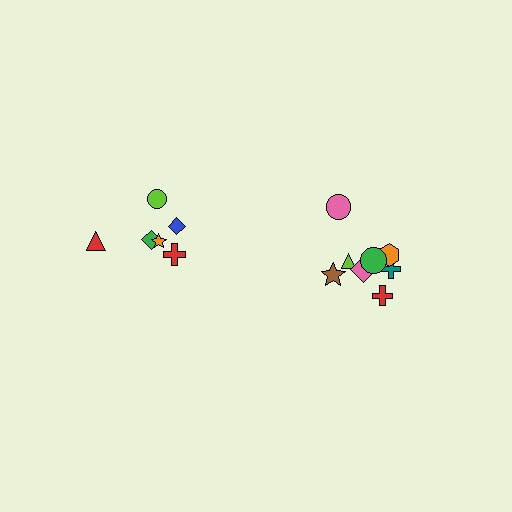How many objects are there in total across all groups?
There are 14 objects.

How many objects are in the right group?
There are 8 objects.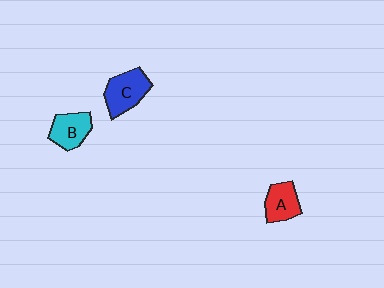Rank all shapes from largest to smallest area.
From largest to smallest: C (blue), B (cyan), A (red).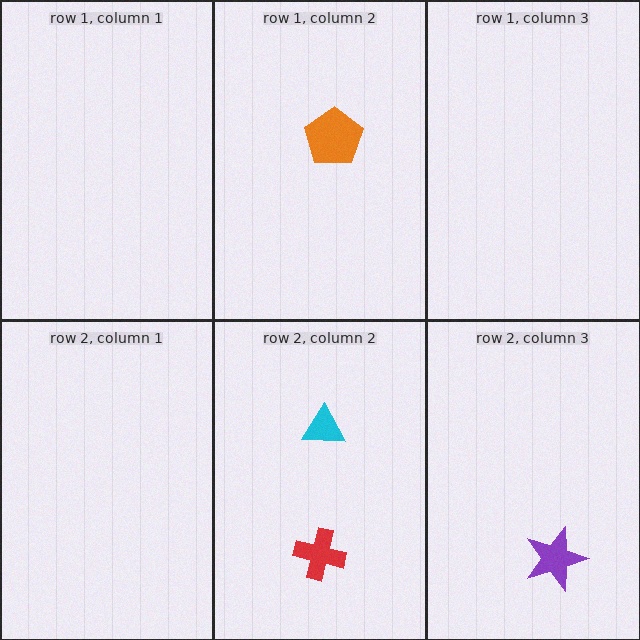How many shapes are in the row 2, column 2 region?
2.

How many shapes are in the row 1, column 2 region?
1.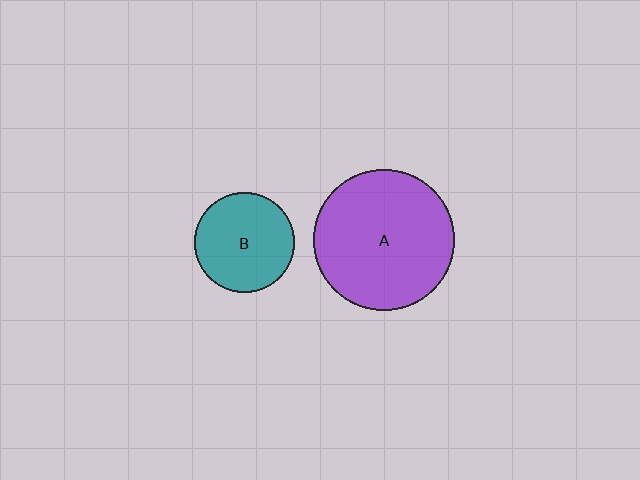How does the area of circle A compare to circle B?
Approximately 2.0 times.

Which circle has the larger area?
Circle A (purple).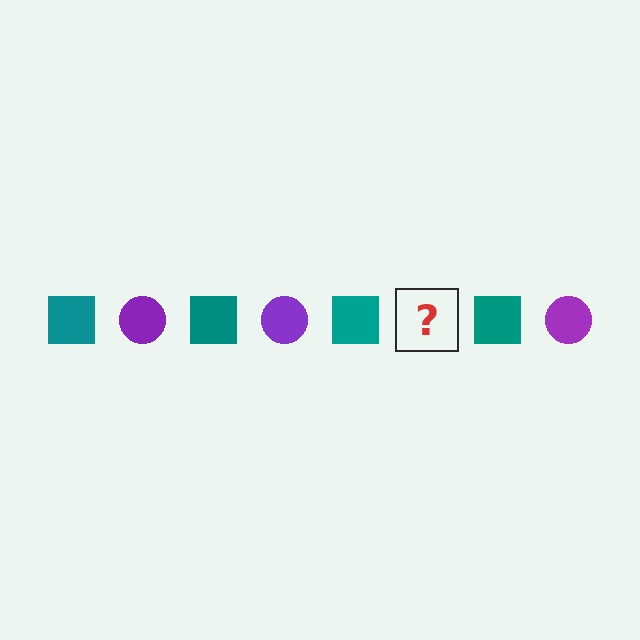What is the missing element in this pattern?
The missing element is a purple circle.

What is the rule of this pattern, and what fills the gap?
The rule is that the pattern alternates between teal square and purple circle. The gap should be filled with a purple circle.